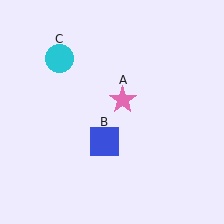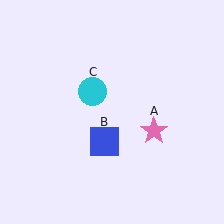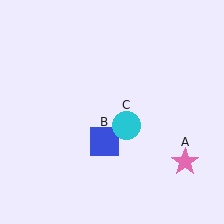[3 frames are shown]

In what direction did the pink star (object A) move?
The pink star (object A) moved down and to the right.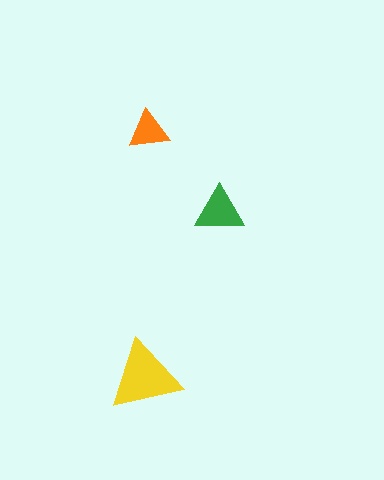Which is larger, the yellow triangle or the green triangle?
The yellow one.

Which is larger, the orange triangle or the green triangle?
The green one.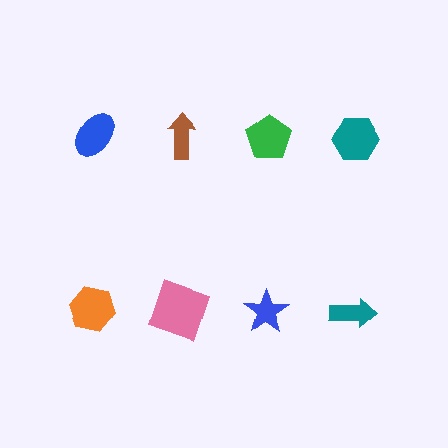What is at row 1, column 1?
A blue ellipse.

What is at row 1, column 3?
A green pentagon.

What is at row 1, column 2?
A brown arrow.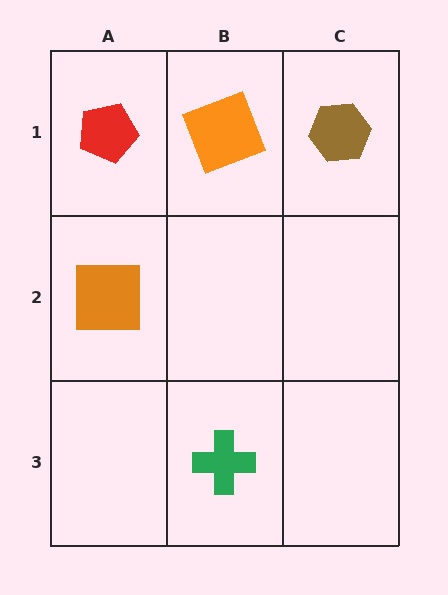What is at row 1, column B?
An orange square.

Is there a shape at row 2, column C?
No, that cell is empty.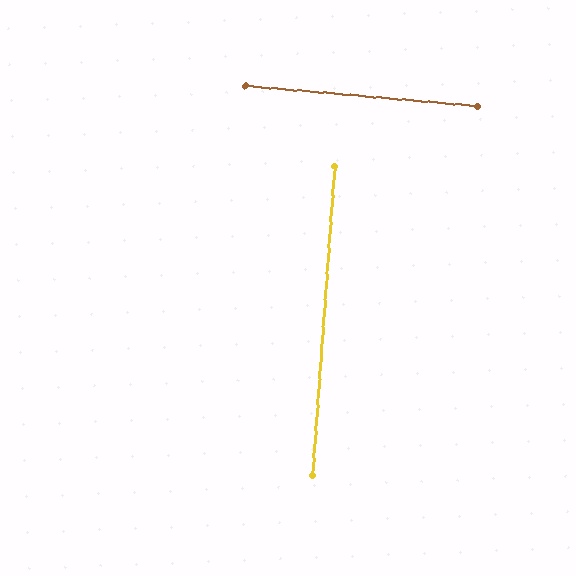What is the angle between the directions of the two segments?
Approximately 89 degrees.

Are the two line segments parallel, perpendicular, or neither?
Perpendicular — they meet at approximately 89°.